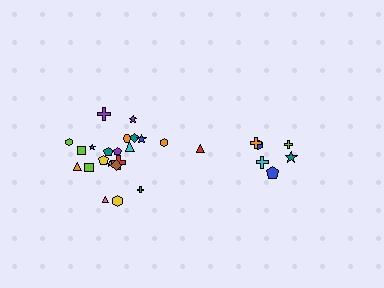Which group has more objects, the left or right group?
The left group.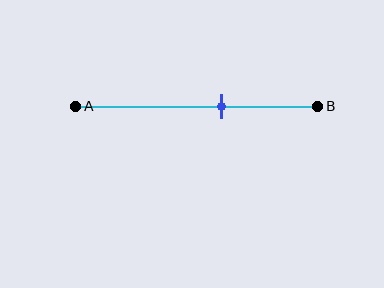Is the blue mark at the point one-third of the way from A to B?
No, the mark is at about 60% from A, not at the 33% one-third point.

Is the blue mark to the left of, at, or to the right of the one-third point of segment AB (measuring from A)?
The blue mark is to the right of the one-third point of segment AB.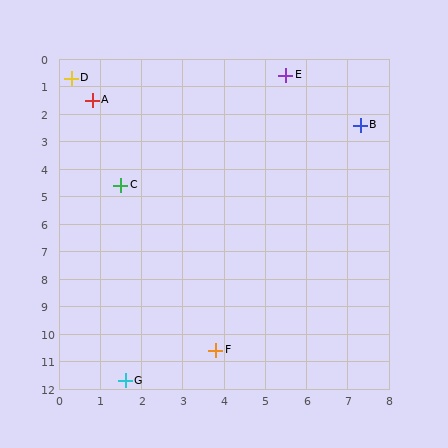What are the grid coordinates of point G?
Point G is at approximately (1.6, 11.7).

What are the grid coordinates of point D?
Point D is at approximately (0.3, 0.7).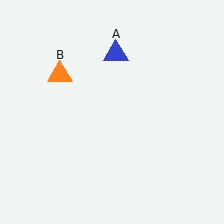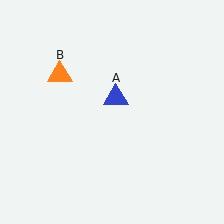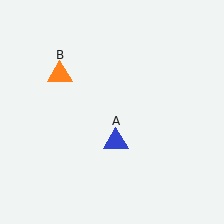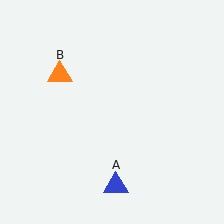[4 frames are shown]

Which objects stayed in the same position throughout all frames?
Orange triangle (object B) remained stationary.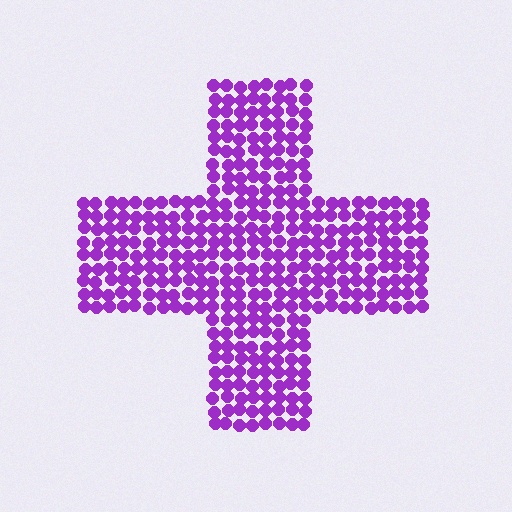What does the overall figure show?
The overall figure shows a cross.